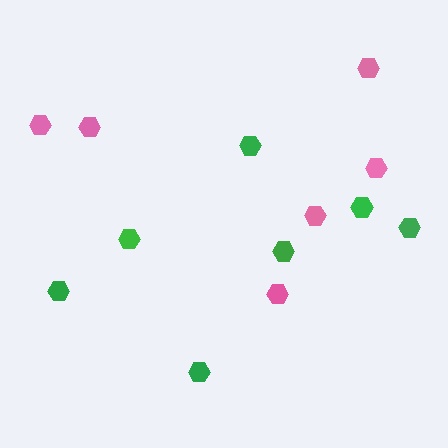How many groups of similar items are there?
There are 2 groups: one group of pink hexagons (6) and one group of green hexagons (7).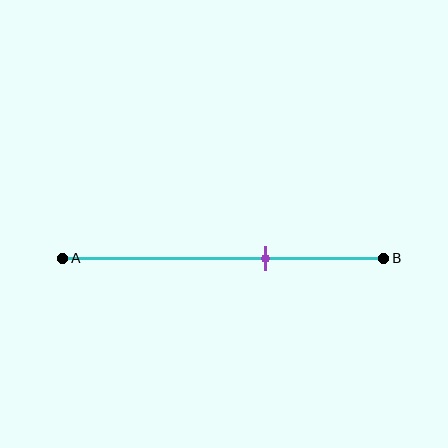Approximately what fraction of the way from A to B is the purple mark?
The purple mark is approximately 65% of the way from A to B.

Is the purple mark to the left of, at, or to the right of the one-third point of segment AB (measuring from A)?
The purple mark is to the right of the one-third point of segment AB.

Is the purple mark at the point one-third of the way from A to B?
No, the mark is at about 65% from A, not at the 33% one-third point.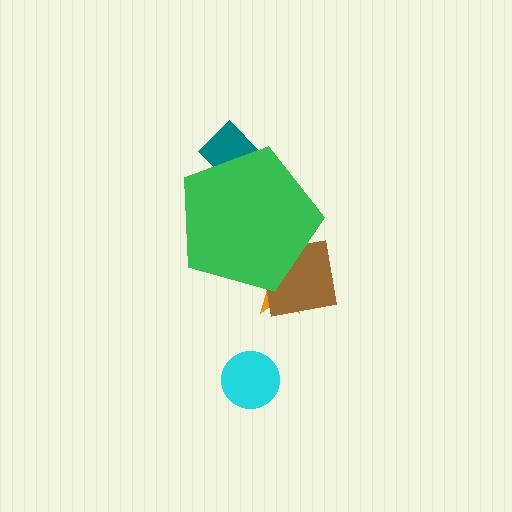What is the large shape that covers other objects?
A green pentagon.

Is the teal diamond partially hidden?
Yes, the teal diamond is partially hidden behind the green pentagon.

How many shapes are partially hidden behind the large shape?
3 shapes are partially hidden.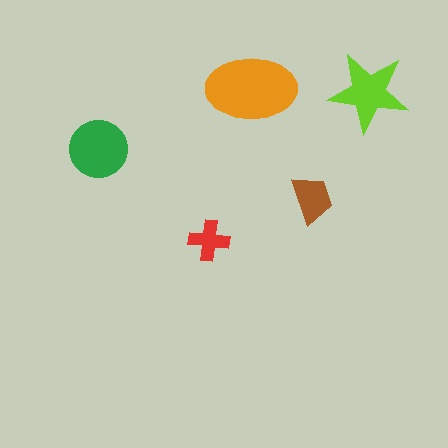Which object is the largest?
The orange ellipse.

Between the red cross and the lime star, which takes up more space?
The lime star.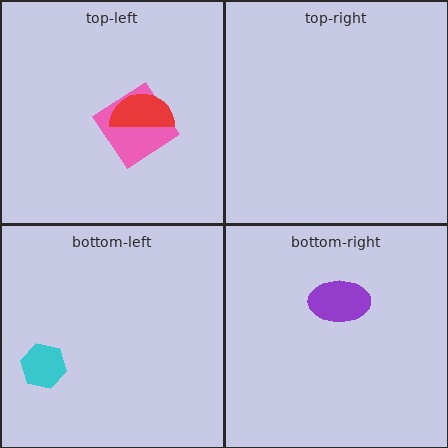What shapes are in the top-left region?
The pink diamond, the red semicircle.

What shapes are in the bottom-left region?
The cyan hexagon.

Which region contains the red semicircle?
The top-left region.